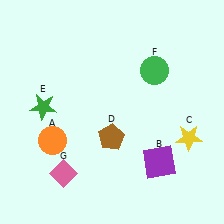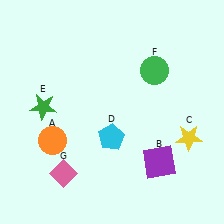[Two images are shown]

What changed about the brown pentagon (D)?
In Image 1, D is brown. In Image 2, it changed to cyan.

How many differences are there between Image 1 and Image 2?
There is 1 difference between the two images.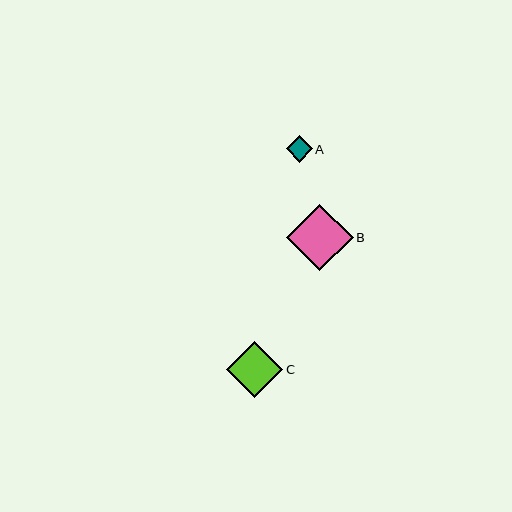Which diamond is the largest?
Diamond B is the largest with a size of approximately 67 pixels.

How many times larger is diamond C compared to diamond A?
Diamond C is approximately 2.1 times the size of diamond A.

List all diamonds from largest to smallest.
From largest to smallest: B, C, A.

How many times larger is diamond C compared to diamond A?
Diamond C is approximately 2.1 times the size of diamond A.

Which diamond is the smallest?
Diamond A is the smallest with a size of approximately 26 pixels.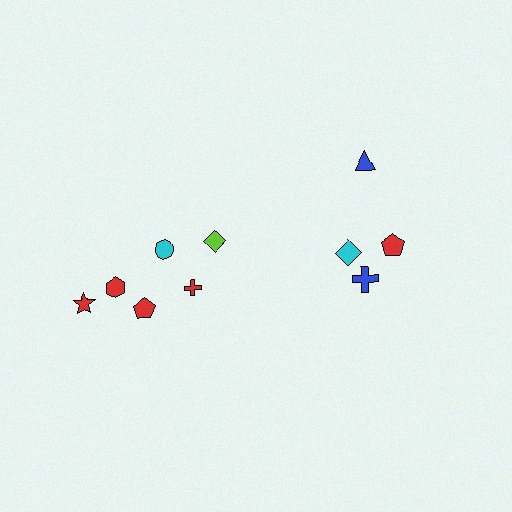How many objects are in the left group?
There are 6 objects.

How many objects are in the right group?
There are 4 objects.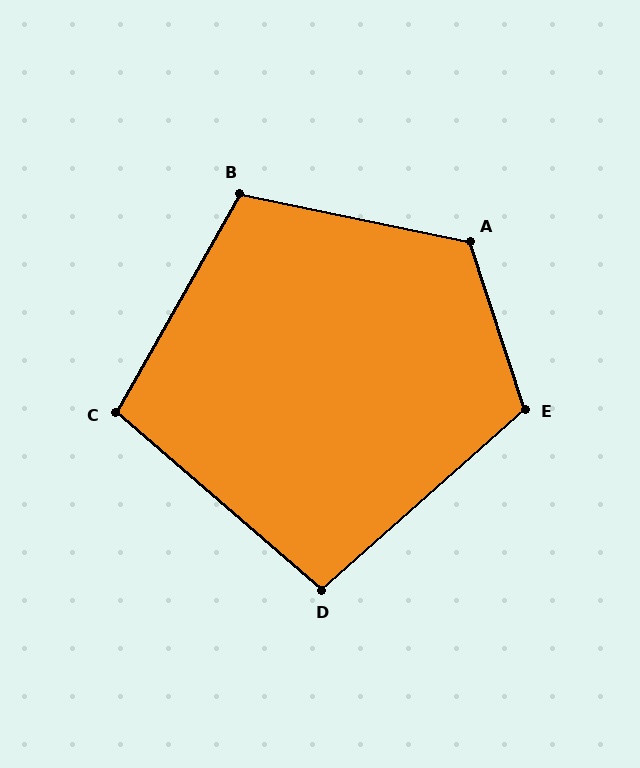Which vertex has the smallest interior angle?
D, at approximately 98 degrees.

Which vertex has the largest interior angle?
A, at approximately 120 degrees.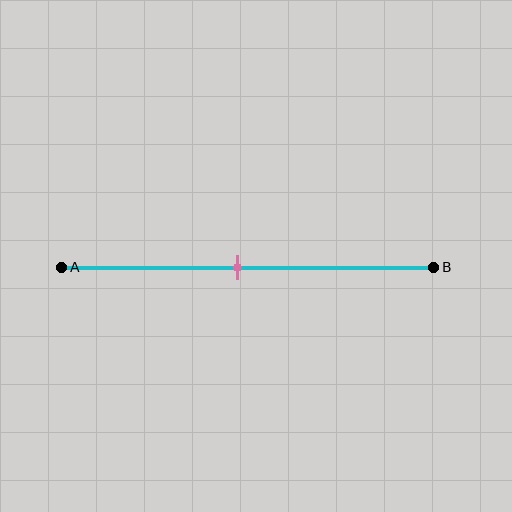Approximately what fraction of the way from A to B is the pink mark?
The pink mark is approximately 45% of the way from A to B.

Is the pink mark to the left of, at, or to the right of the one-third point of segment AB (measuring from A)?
The pink mark is to the right of the one-third point of segment AB.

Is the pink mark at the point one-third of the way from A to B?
No, the mark is at about 45% from A, not at the 33% one-third point.